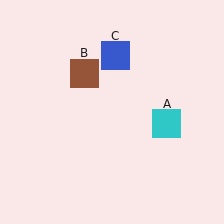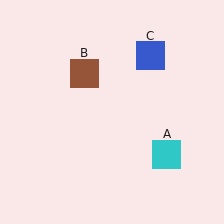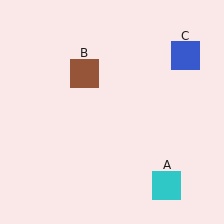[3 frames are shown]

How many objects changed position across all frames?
2 objects changed position: cyan square (object A), blue square (object C).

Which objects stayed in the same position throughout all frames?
Brown square (object B) remained stationary.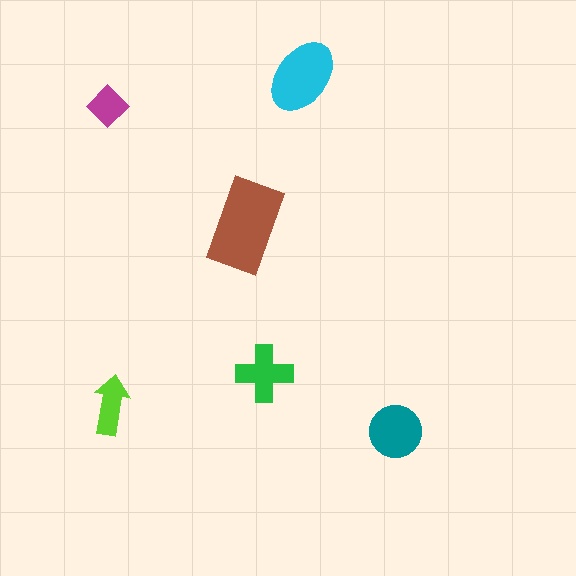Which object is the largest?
The brown rectangle.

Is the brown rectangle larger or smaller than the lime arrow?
Larger.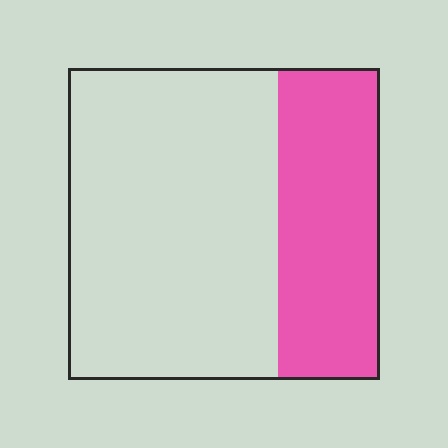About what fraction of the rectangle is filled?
About one third (1/3).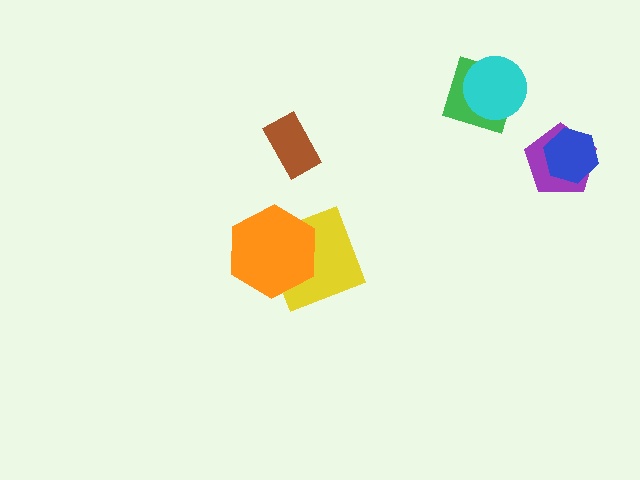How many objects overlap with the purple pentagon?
1 object overlaps with the purple pentagon.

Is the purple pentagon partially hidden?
Yes, it is partially covered by another shape.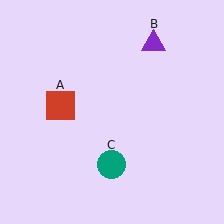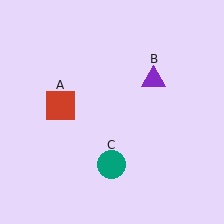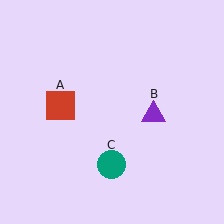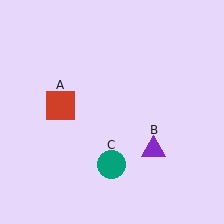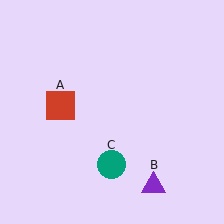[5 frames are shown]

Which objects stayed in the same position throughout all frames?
Red square (object A) and teal circle (object C) remained stationary.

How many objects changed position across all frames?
1 object changed position: purple triangle (object B).